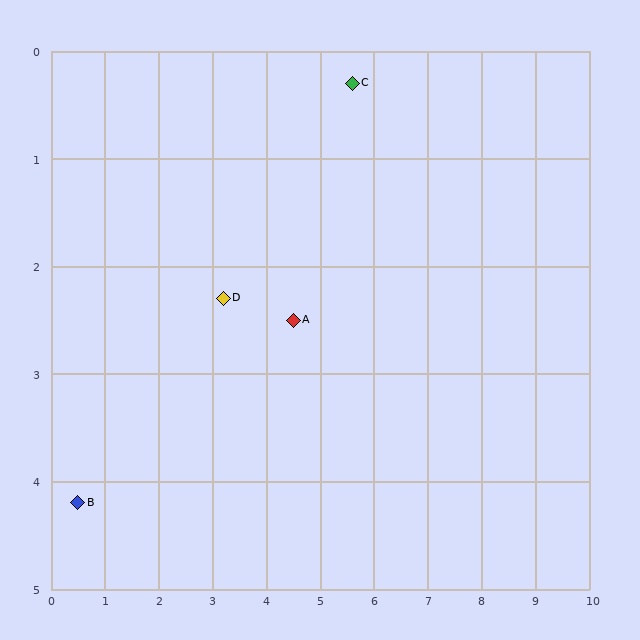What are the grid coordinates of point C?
Point C is at approximately (5.6, 0.3).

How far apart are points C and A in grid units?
Points C and A are about 2.5 grid units apart.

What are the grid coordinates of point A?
Point A is at approximately (4.5, 2.5).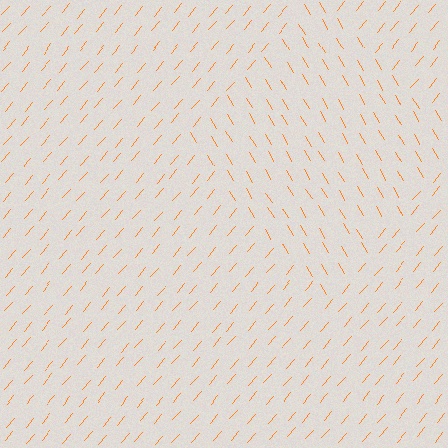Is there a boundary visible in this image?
Yes, there is a texture boundary formed by a change in line orientation.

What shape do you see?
I see a diamond.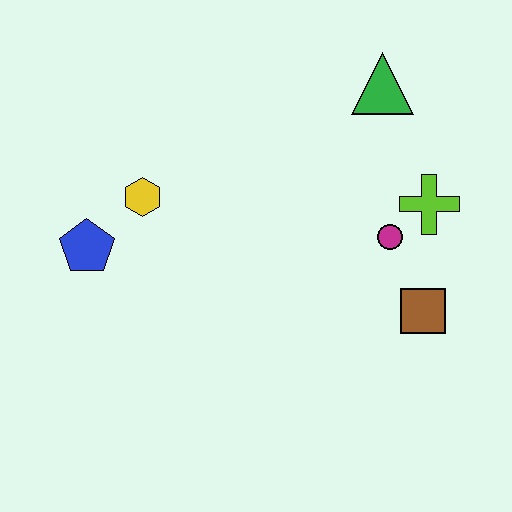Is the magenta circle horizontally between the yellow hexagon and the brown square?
Yes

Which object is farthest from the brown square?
The blue pentagon is farthest from the brown square.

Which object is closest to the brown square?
The magenta circle is closest to the brown square.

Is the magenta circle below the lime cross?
Yes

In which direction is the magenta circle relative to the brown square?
The magenta circle is above the brown square.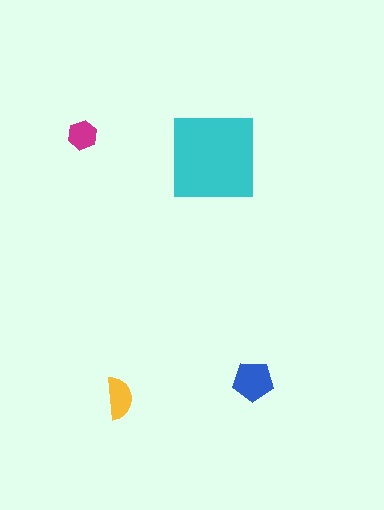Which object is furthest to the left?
The magenta hexagon is leftmost.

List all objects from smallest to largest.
The magenta hexagon, the yellow semicircle, the blue pentagon, the cyan square.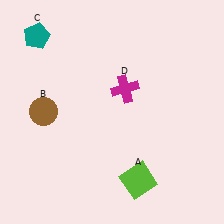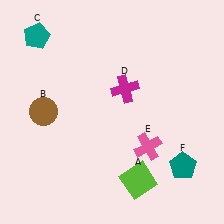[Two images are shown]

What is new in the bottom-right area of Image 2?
A teal pentagon (F) was added in the bottom-right area of Image 2.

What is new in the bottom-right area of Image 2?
A pink cross (E) was added in the bottom-right area of Image 2.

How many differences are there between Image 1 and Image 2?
There are 2 differences between the two images.